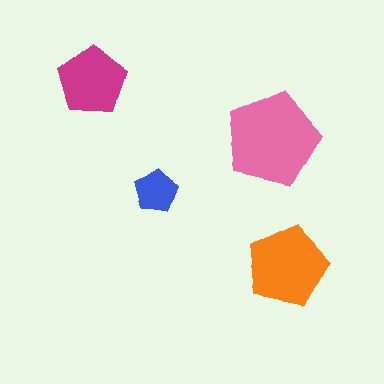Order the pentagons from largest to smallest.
the pink one, the orange one, the magenta one, the blue one.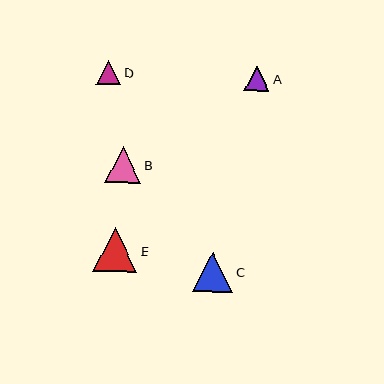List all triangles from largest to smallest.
From largest to smallest: E, C, B, A, D.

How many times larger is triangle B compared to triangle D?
Triangle B is approximately 1.5 times the size of triangle D.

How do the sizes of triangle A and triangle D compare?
Triangle A and triangle D are approximately the same size.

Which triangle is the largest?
Triangle E is the largest with a size of approximately 44 pixels.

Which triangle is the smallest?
Triangle D is the smallest with a size of approximately 24 pixels.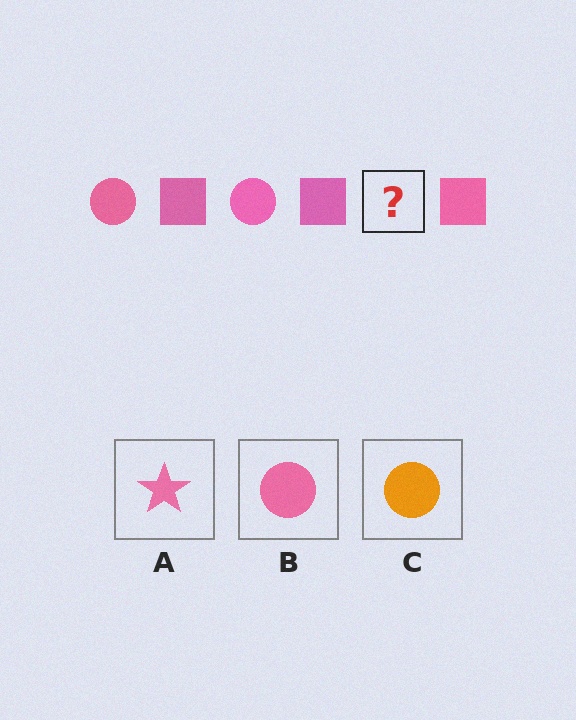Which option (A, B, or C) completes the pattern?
B.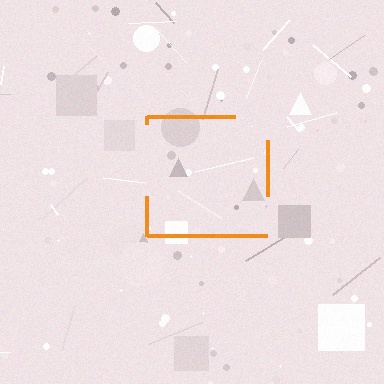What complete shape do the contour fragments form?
The contour fragments form a square.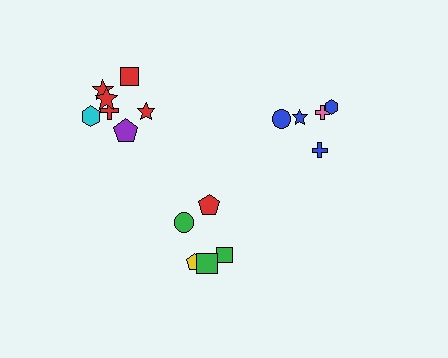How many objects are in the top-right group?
There are 5 objects.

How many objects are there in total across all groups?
There are 17 objects.